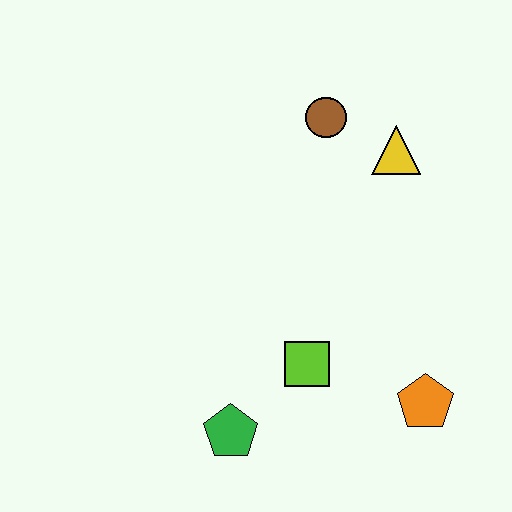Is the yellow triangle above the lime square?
Yes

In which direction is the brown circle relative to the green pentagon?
The brown circle is above the green pentagon.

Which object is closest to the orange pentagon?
The lime square is closest to the orange pentagon.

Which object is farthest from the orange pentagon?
The brown circle is farthest from the orange pentagon.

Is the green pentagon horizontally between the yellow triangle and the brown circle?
No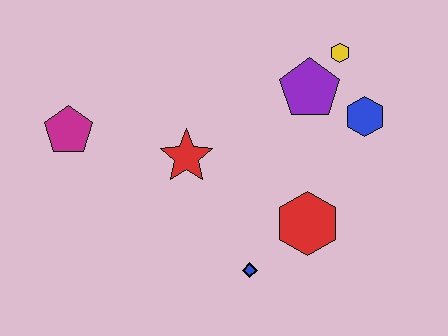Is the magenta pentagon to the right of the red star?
No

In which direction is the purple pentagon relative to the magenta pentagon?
The purple pentagon is to the right of the magenta pentagon.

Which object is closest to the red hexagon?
The blue diamond is closest to the red hexagon.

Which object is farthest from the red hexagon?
The magenta pentagon is farthest from the red hexagon.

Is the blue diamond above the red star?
No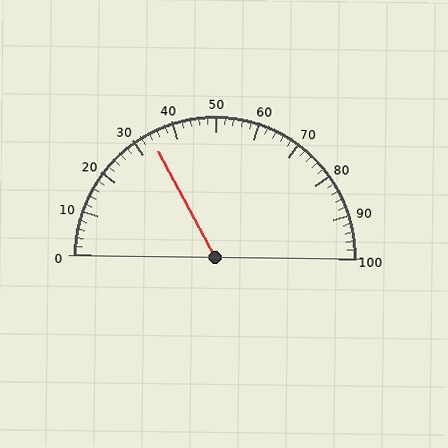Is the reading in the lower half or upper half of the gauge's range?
The reading is in the lower half of the range (0 to 100).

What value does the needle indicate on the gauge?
The needle indicates approximately 34.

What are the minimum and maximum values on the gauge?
The gauge ranges from 0 to 100.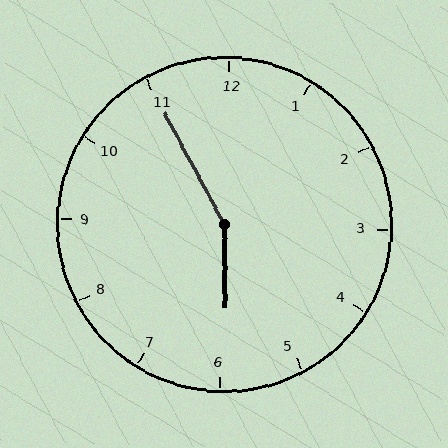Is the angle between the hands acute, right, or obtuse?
It is obtuse.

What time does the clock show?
5:55.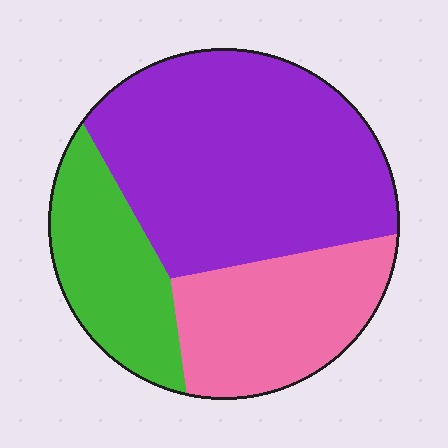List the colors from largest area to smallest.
From largest to smallest: purple, pink, green.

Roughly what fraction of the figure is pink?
Pink covers about 25% of the figure.